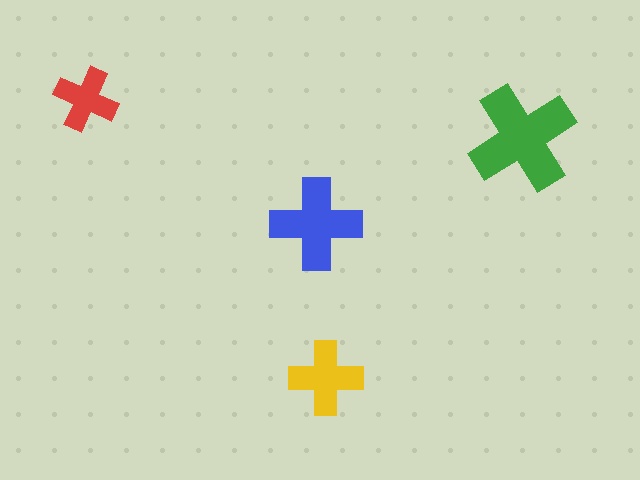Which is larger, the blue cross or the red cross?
The blue one.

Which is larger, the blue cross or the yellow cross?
The blue one.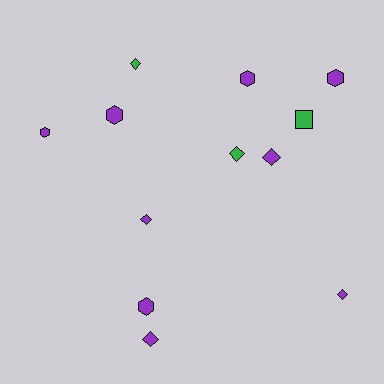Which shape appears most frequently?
Diamond, with 6 objects.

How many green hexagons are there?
There are no green hexagons.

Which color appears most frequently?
Purple, with 9 objects.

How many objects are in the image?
There are 12 objects.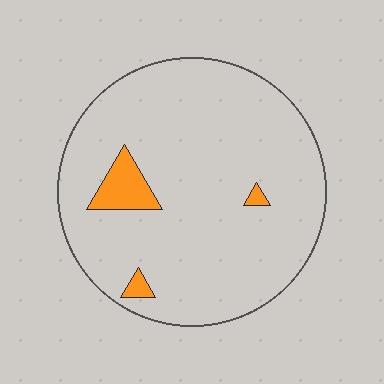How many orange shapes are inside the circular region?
3.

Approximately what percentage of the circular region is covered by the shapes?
Approximately 5%.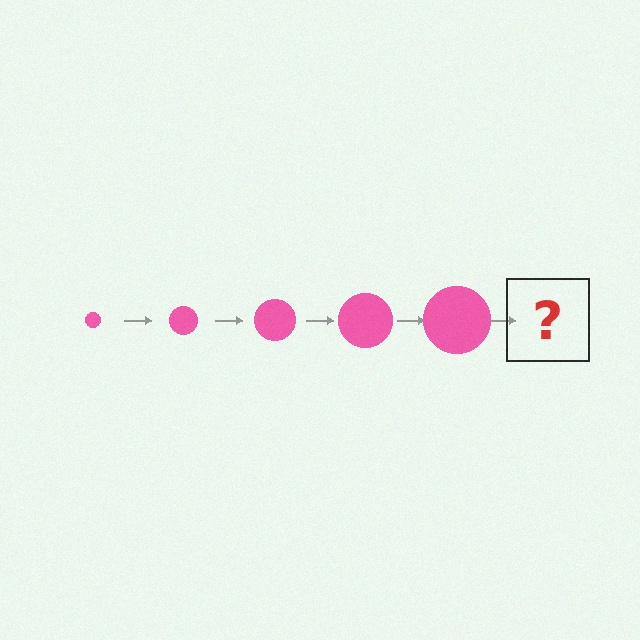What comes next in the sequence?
The next element should be a pink circle, larger than the previous one.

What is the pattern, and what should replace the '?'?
The pattern is that the circle gets progressively larger each step. The '?' should be a pink circle, larger than the previous one.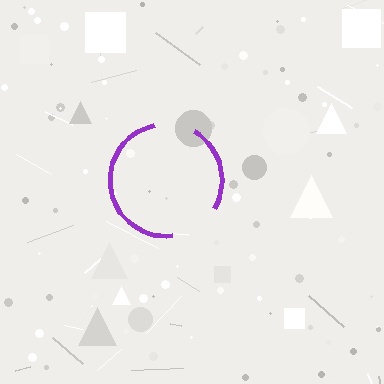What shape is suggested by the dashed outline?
The dashed outline suggests a circle.